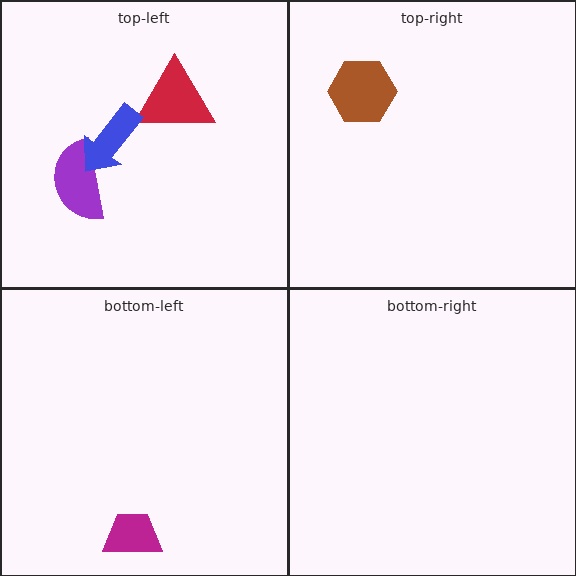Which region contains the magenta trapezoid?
The bottom-left region.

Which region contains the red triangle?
The top-left region.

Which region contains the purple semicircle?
The top-left region.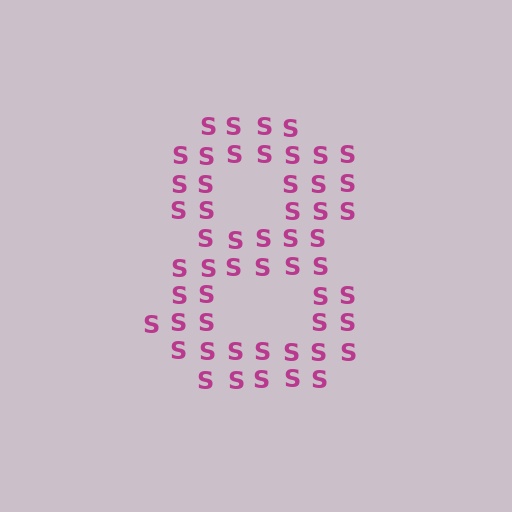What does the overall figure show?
The overall figure shows the digit 8.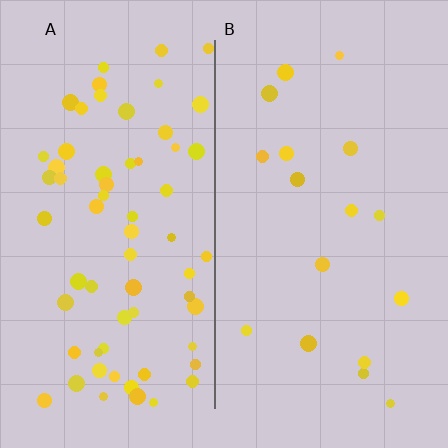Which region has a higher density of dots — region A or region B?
A (the left).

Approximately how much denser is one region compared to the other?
Approximately 3.8× — region A over region B.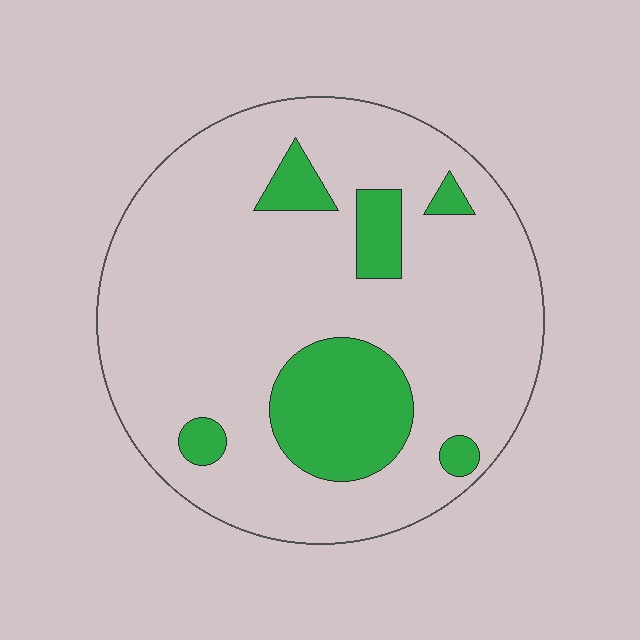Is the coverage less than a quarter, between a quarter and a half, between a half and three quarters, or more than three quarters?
Less than a quarter.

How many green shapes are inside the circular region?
6.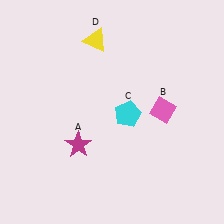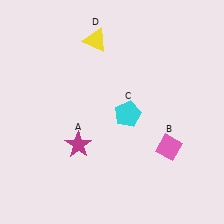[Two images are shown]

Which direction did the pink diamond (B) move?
The pink diamond (B) moved down.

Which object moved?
The pink diamond (B) moved down.